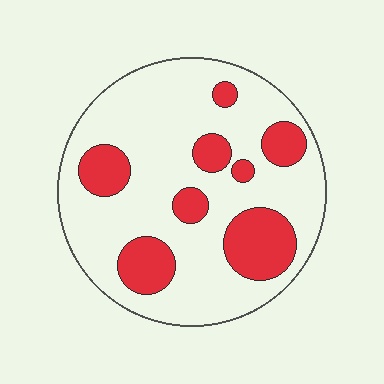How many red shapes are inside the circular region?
8.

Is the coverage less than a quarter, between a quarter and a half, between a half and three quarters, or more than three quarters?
Less than a quarter.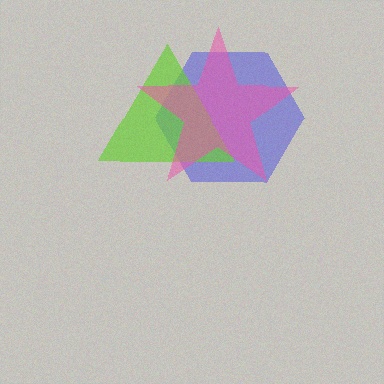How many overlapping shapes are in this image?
There are 3 overlapping shapes in the image.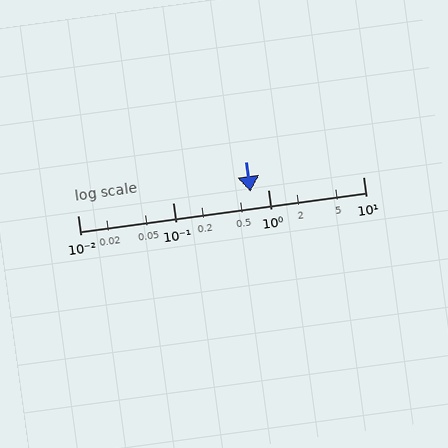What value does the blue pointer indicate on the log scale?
The pointer indicates approximately 0.65.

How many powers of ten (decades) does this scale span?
The scale spans 3 decades, from 0.01 to 10.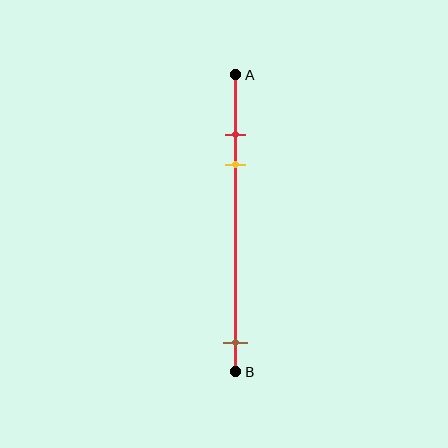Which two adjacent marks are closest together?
The red and yellow marks are the closest adjacent pair.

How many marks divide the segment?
There are 3 marks dividing the segment.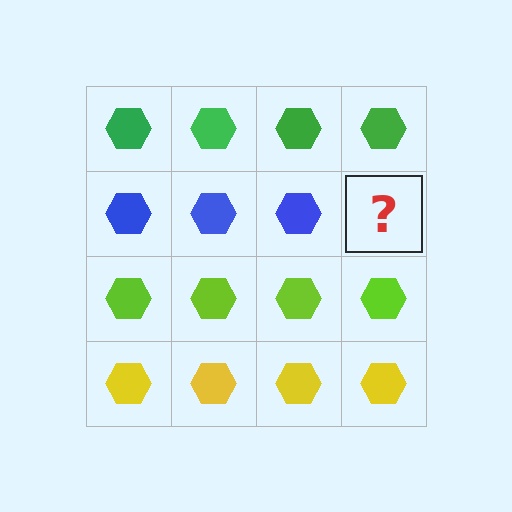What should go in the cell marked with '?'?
The missing cell should contain a blue hexagon.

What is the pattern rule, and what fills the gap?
The rule is that each row has a consistent color. The gap should be filled with a blue hexagon.